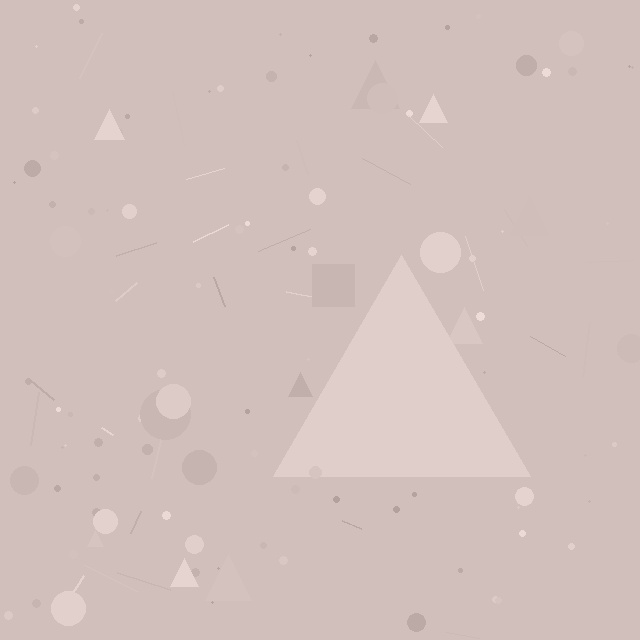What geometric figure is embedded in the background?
A triangle is embedded in the background.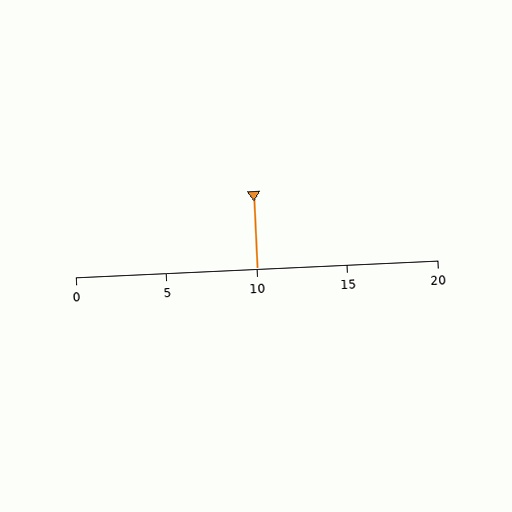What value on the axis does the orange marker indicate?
The marker indicates approximately 10.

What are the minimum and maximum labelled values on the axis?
The axis runs from 0 to 20.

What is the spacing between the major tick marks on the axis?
The major ticks are spaced 5 apart.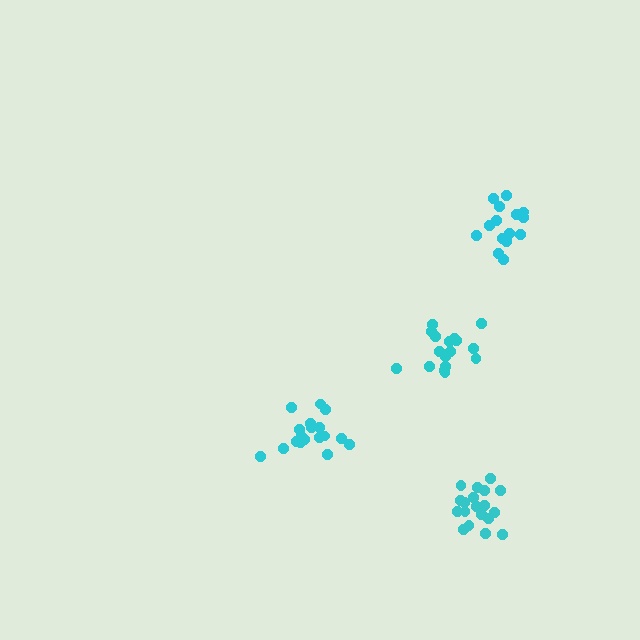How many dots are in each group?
Group 1: 19 dots, Group 2: 17 dots, Group 3: 19 dots, Group 4: 16 dots (71 total).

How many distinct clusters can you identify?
There are 4 distinct clusters.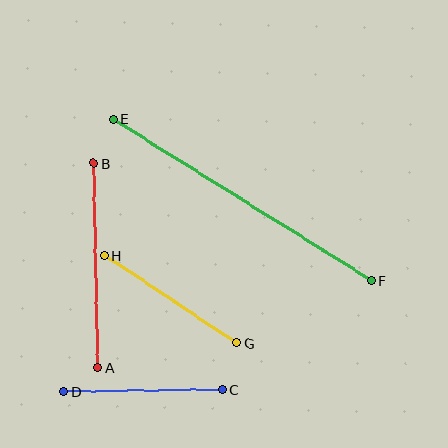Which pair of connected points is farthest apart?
Points E and F are farthest apart.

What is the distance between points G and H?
The distance is approximately 158 pixels.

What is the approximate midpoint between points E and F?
The midpoint is at approximately (242, 200) pixels.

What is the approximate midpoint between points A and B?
The midpoint is at approximately (96, 265) pixels.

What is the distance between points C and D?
The distance is approximately 159 pixels.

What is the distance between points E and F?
The distance is approximately 304 pixels.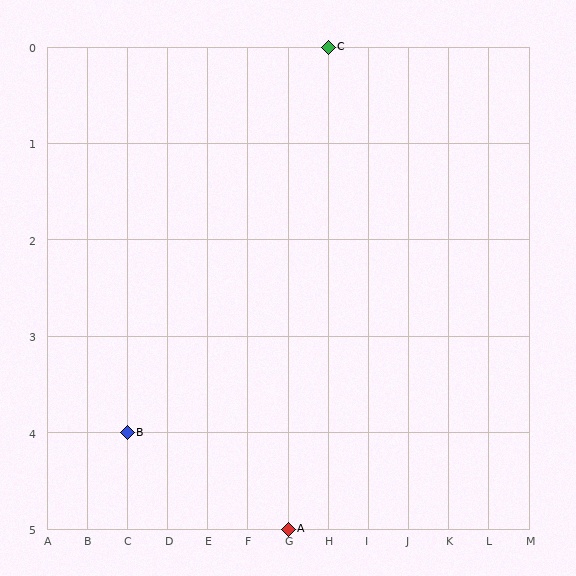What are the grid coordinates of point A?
Point A is at grid coordinates (G, 5).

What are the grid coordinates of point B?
Point B is at grid coordinates (C, 4).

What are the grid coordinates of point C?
Point C is at grid coordinates (H, 0).